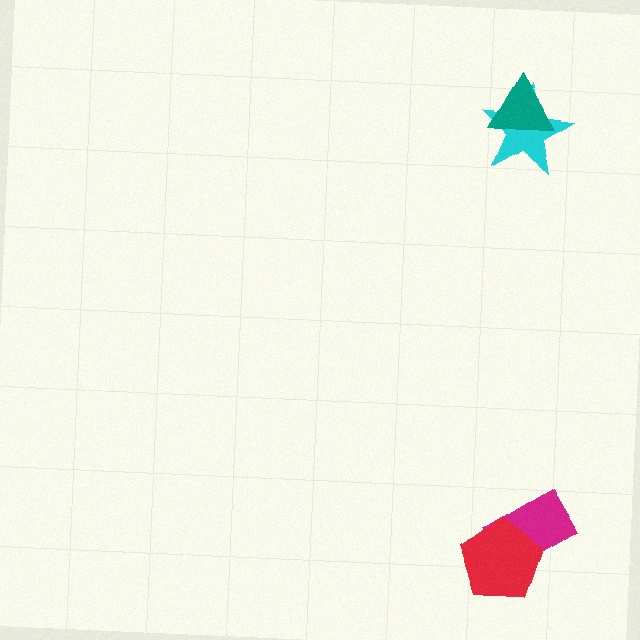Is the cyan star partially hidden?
Yes, it is partially covered by another shape.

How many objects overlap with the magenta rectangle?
1 object overlaps with the magenta rectangle.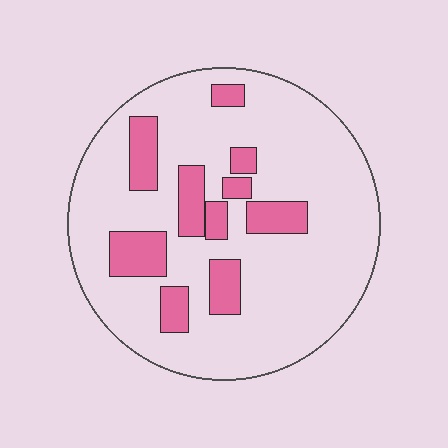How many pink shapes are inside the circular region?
10.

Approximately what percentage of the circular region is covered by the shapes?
Approximately 20%.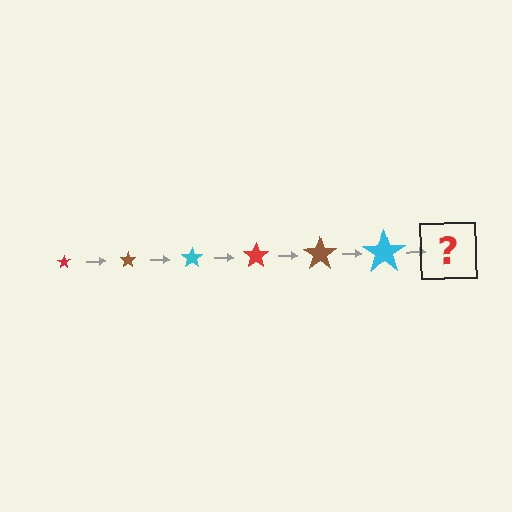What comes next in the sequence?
The next element should be a red star, larger than the previous one.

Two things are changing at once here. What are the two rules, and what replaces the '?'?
The two rules are that the star grows larger each step and the color cycles through red, brown, and cyan. The '?' should be a red star, larger than the previous one.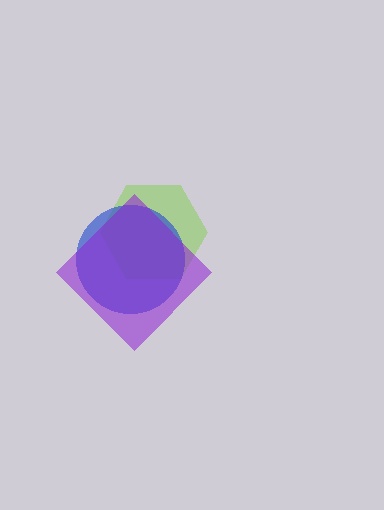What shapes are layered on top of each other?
The layered shapes are: a lime hexagon, a blue circle, a purple diamond.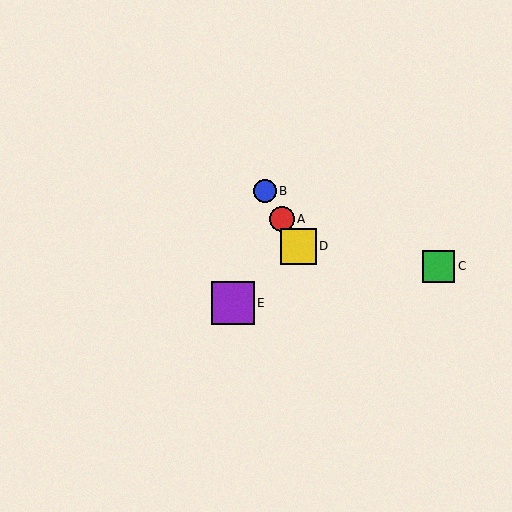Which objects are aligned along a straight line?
Objects A, B, D are aligned along a straight line.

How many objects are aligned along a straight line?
3 objects (A, B, D) are aligned along a straight line.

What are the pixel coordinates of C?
Object C is at (439, 266).